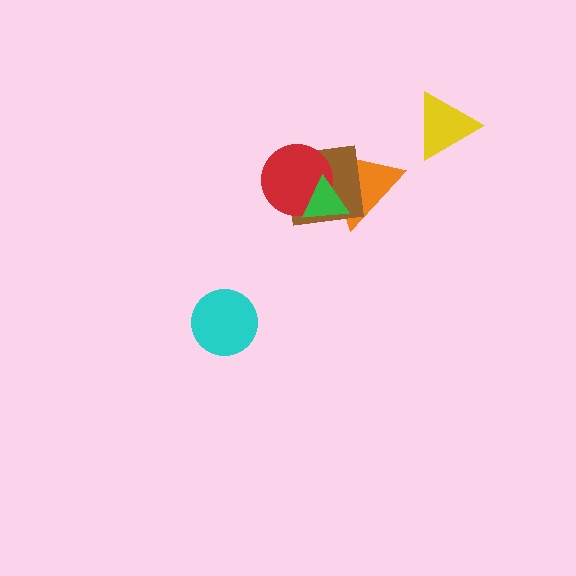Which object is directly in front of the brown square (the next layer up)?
The red circle is directly in front of the brown square.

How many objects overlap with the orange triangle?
3 objects overlap with the orange triangle.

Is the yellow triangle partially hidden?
No, no other shape covers it.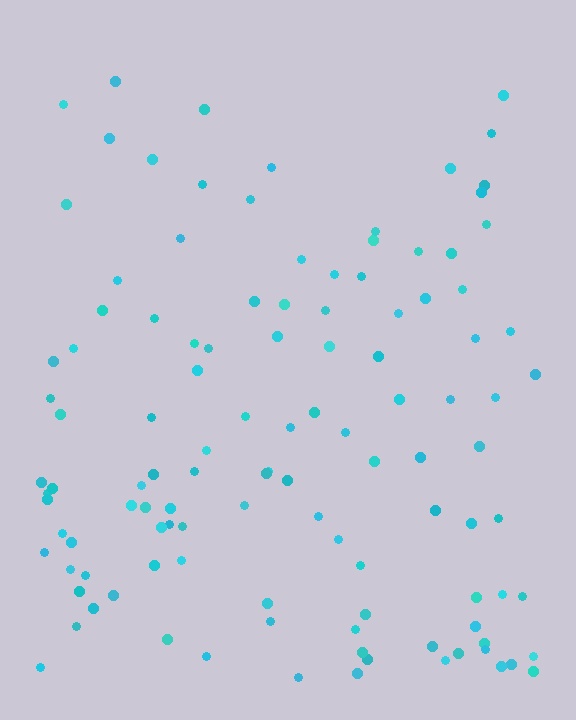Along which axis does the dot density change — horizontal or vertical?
Vertical.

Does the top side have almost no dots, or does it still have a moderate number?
Still a moderate number, just noticeably fewer than the bottom.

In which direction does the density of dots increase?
From top to bottom, with the bottom side densest.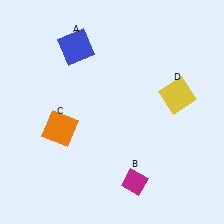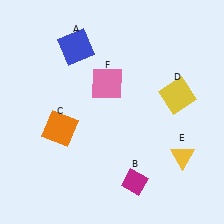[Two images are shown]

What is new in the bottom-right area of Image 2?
A yellow triangle (E) was added in the bottom-right area of Image 2.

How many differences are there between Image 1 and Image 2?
There are 2 differences between the two images.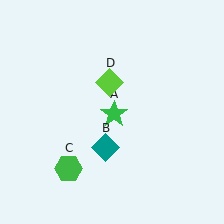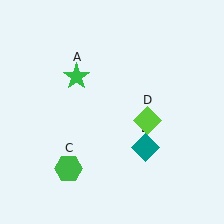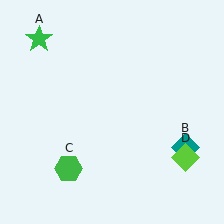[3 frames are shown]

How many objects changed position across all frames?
3 objects changed position: green star (object A), teal diamond (object B), lime diamond (object D).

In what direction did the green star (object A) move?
The green star (object A) moved up and to the left.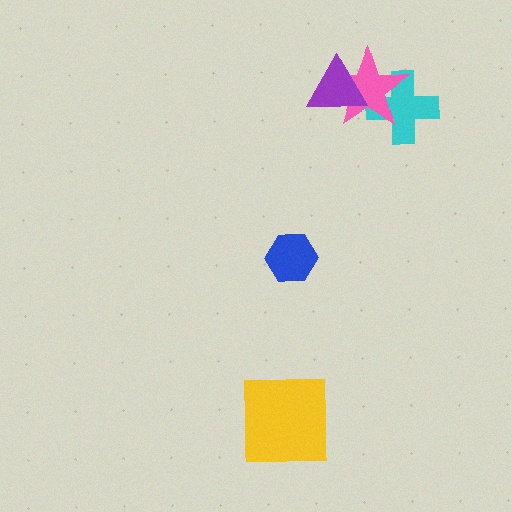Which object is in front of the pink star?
The purple triangle is in front of the pink star.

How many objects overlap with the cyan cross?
1 object overlaps with the cyan cross.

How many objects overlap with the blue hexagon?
0 objects overlap with the blue hexagon.